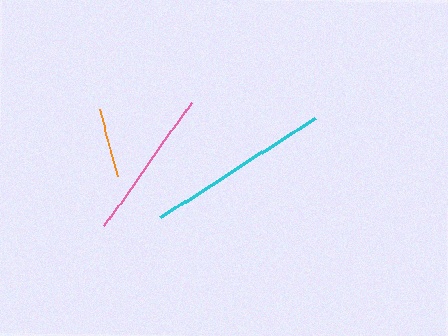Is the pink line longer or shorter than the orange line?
The pink line is longer than the orange line.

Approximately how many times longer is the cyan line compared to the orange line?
The cyan line is approximately 2.7 times the length of the orange line.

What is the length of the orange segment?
The orange segment is approximately 69 pixels long.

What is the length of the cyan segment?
The cyan segment is approximately 183 pixels long.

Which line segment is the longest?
The cyan line is the longest at approximately 183 pixels.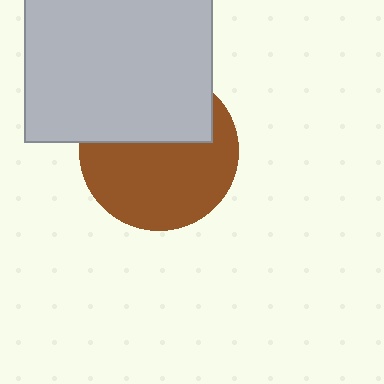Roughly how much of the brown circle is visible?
About half of it is visible (roughly 60%).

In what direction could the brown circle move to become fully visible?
The brown circle could move down. That would shift it out from behind the light gray square entirely.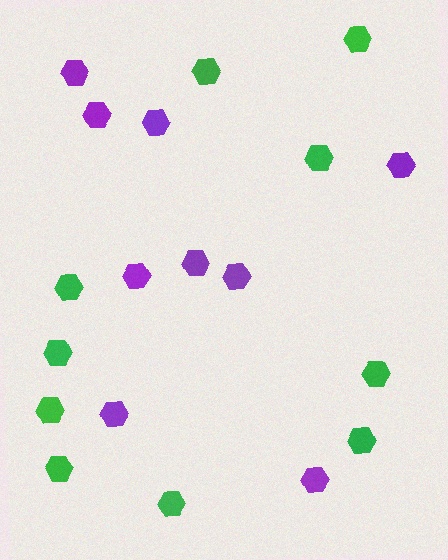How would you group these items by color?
There are 2 groups: one group of green hexagons (10) and one group of purple hexagons (9).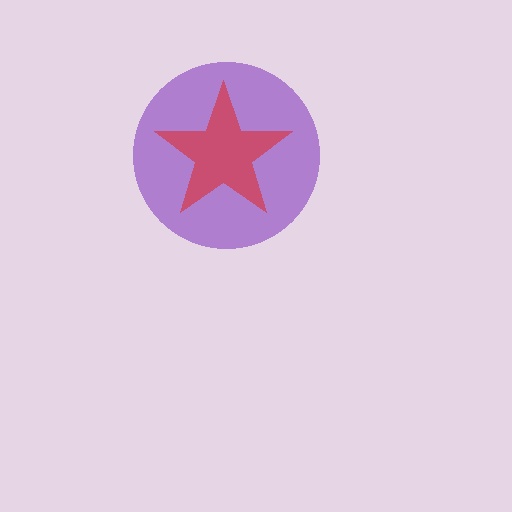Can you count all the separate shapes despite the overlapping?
Yes, there are 2 separate shapes.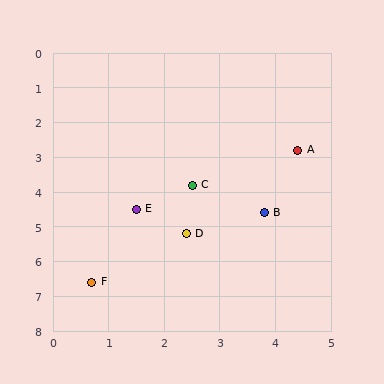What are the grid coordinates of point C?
Point C is at approximately (2.5, 3.8).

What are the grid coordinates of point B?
Point B is at approximately (3.8, 4.6).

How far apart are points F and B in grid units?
Points F and B are about 3.7 grid units apart.